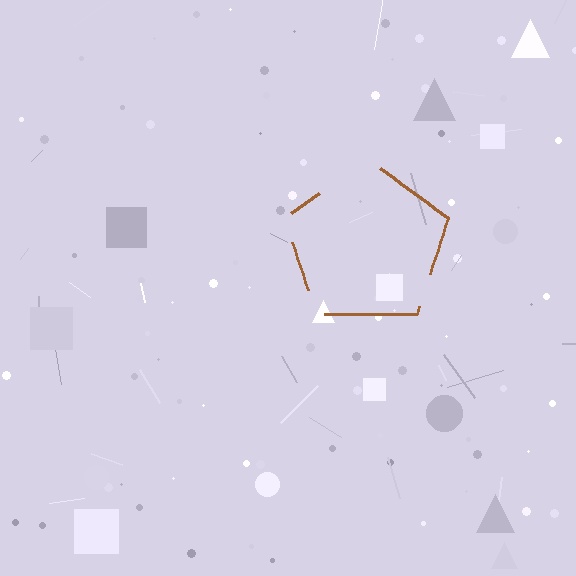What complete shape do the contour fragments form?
The contour fragments form a pentagon.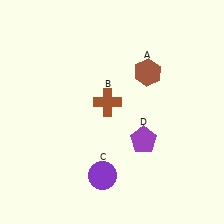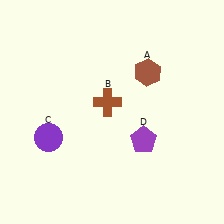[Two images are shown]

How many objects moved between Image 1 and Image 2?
1 object moved between the two images.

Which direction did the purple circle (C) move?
The purple circle (C) moved left.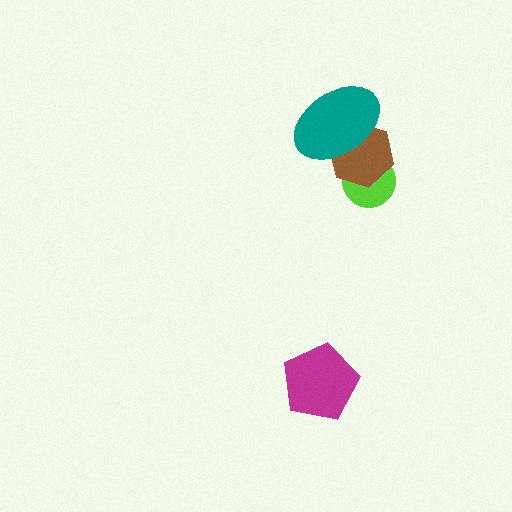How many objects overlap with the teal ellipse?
1 object overlaps with the teal ellipse.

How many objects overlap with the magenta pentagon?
0 objects overlap with the magenta pentagon.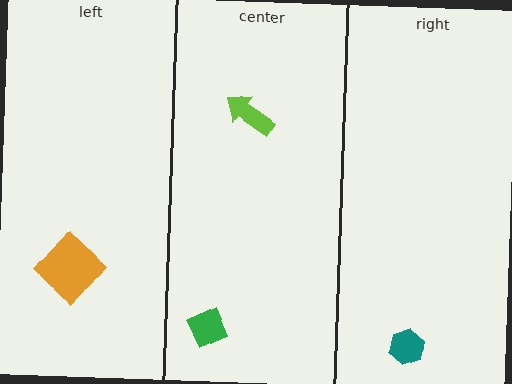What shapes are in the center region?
The green diamond, the lime arrow.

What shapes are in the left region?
The orange diamond.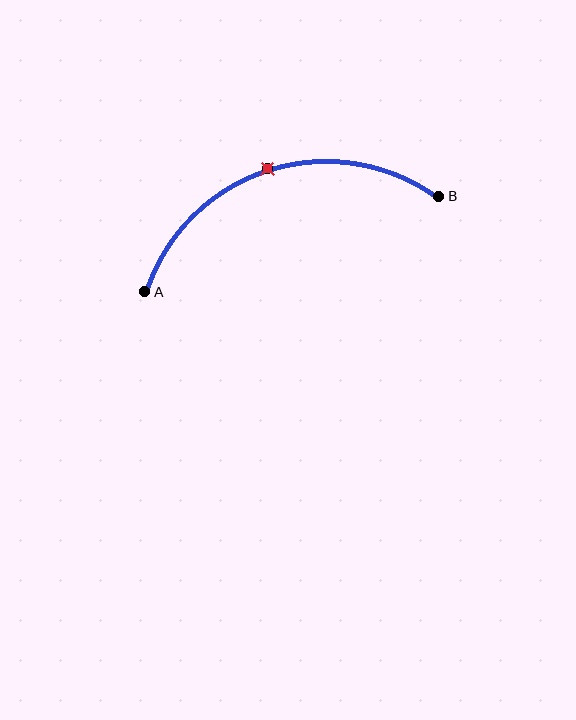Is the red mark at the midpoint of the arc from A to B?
Yes. The red mark lies on the arc at equal arc-length from both A and B — it is the arc midpoint.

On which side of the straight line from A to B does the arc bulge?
The arc bulges above the straight line connecting A and B.